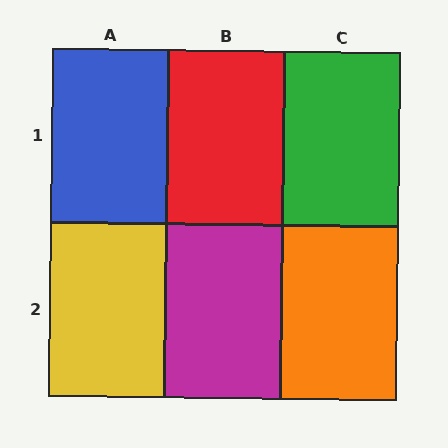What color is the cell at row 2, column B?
Magenta.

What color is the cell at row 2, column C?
Orange.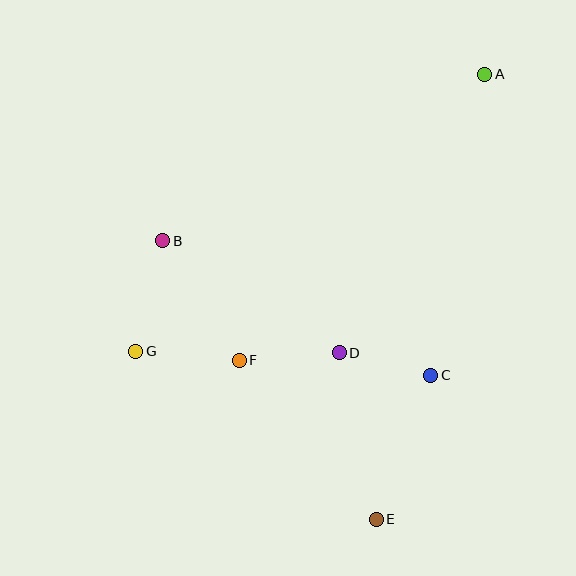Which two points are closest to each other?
Points C and D are closest to each other.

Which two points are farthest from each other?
Points A and E are farthest from each other.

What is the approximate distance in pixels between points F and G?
The distance between F and G is approximately 104 pixels.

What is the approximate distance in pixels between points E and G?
The distance between E and G is approximately 293 pixels.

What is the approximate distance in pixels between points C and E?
The distance between C and E is approximately 154 pixels.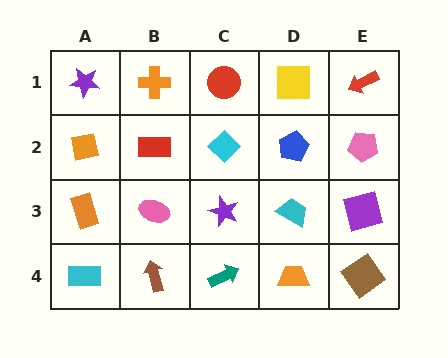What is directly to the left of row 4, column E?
An orange trapezoid.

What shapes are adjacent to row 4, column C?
A purple star (row 3, column C), a brown arrow (row 4, column B), an orange trapezoid (row 4, column D).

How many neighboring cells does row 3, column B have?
4.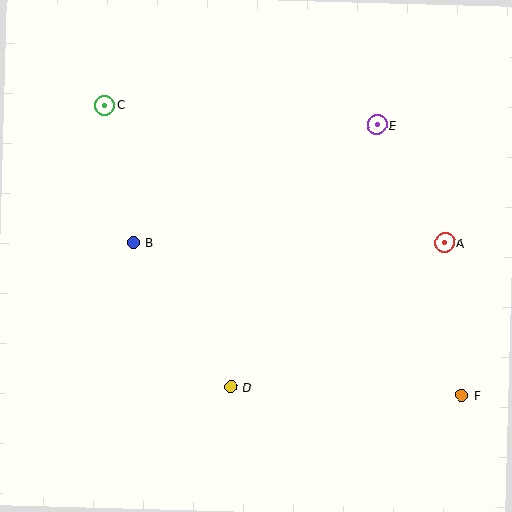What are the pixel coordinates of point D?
Point D is at (231, 387).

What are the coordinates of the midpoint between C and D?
The midpoint between C and D is at (168, 246).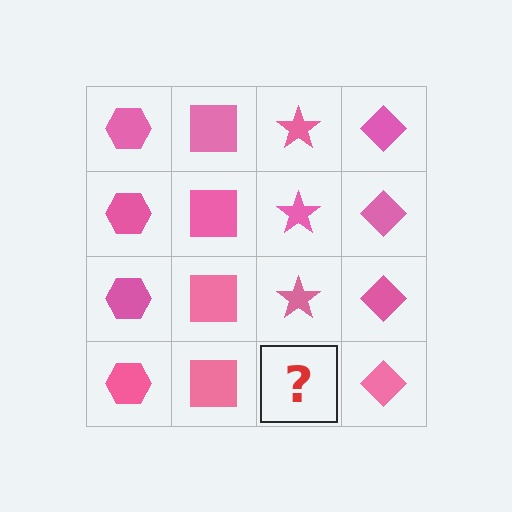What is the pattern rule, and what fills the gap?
The rule is that each column has a consistent shape. The gap should be filled with a pink star.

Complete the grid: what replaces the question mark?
The question mark should be replaced with a pink star.